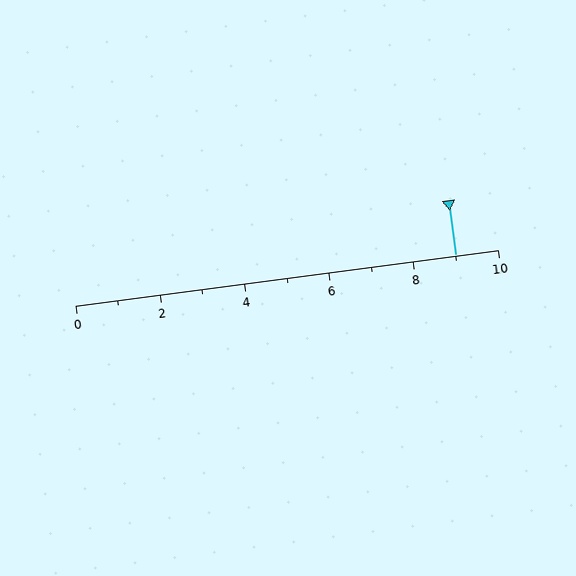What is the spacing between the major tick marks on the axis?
The major ticks are spaced 2 apart.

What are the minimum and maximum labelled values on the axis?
The axis runs from 0 to 10.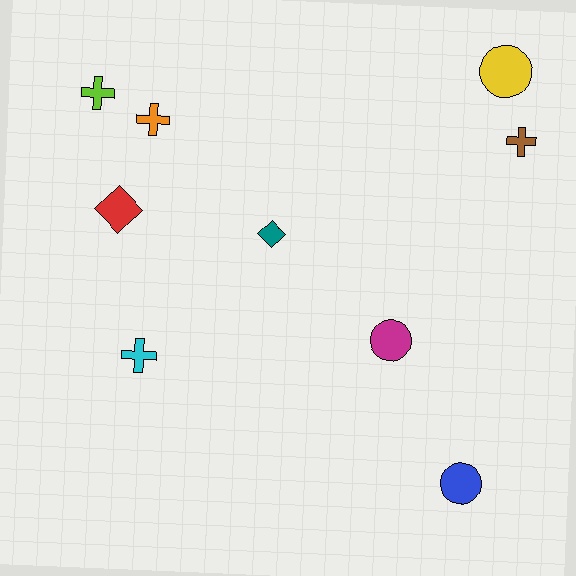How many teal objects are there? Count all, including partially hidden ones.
There is 1 teal object.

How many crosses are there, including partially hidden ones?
There are 4 crosses.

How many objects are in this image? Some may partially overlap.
There are 9 objects.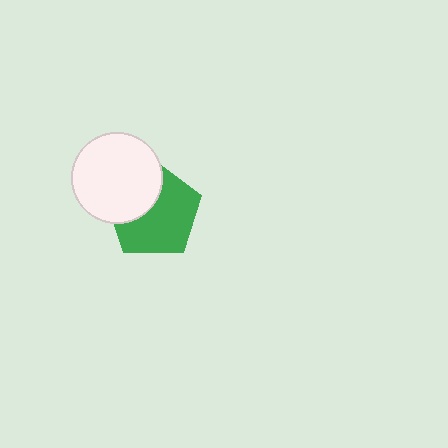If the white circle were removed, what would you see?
You would see the complete green pentagon.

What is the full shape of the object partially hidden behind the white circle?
The partially hidden object is a green pentagon.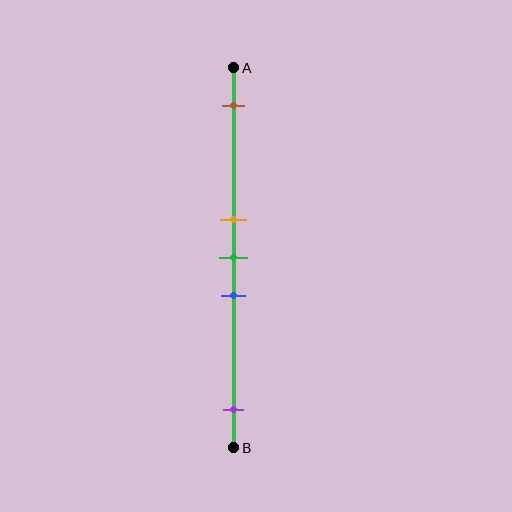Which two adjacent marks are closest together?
The orange and green marks are the closest adjacent pair.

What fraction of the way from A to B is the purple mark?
The purple mark is approximately 90% (0.9) of the way from A to B.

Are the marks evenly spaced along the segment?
No, the marks are not evenly spaced.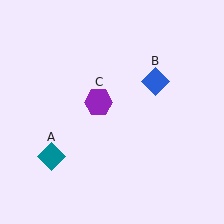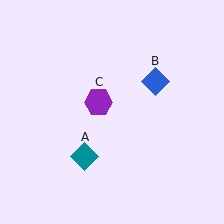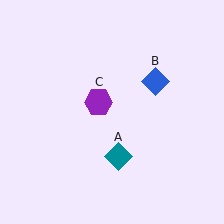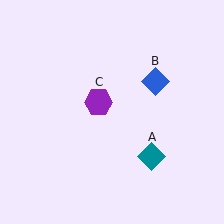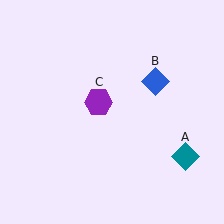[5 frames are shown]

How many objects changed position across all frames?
1 object changed position: teal diamond (object A).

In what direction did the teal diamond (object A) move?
The teal diamond (object A) moved right.